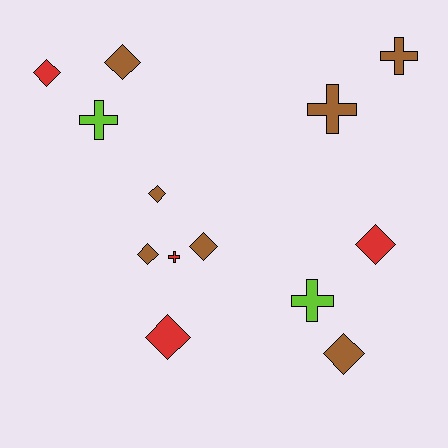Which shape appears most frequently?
Diamond, with 8 objects.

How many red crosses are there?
There is 1 red cross.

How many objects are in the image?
There are 13 objects.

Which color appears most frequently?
Brown, with 7 objects.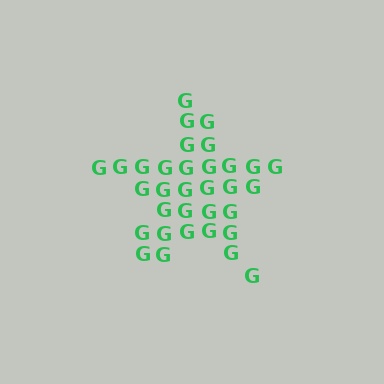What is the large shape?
The large shape is a star.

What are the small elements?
The small elements are letter G's.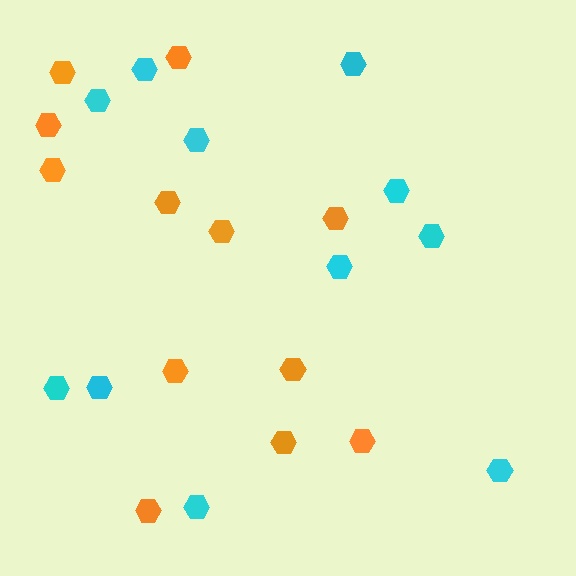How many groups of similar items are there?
There are 2 groups: one group of cyan hexagons (11) and one group of orange hexagons (12).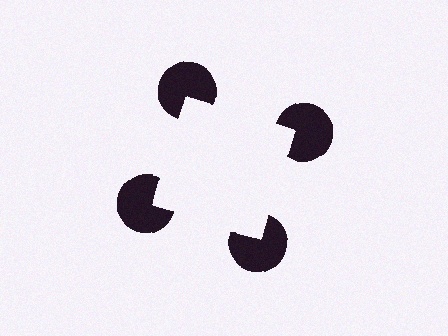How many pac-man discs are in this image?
There are 4 — one at each vertex of the illusory square.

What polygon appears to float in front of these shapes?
An illusory square — its edges are inferred from the aligned wedge cuts in the pac-man discs, not physically drawn.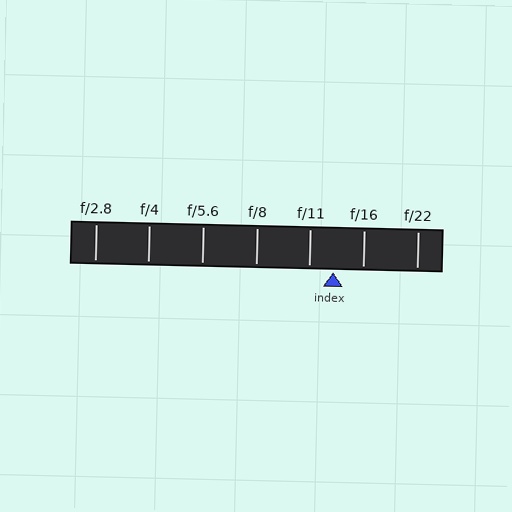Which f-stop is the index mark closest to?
The index mark is closest to f/11.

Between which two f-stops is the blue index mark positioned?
The index mark is between f/11 and f/16.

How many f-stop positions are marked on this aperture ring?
There are 7 f-stop positions marked.